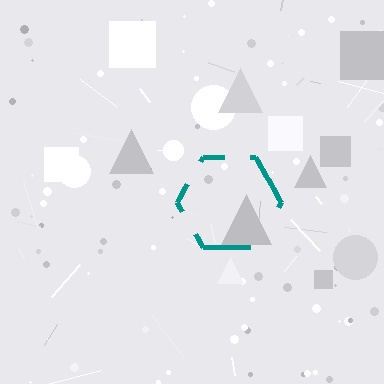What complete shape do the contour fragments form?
The contour fragments form a hexagon.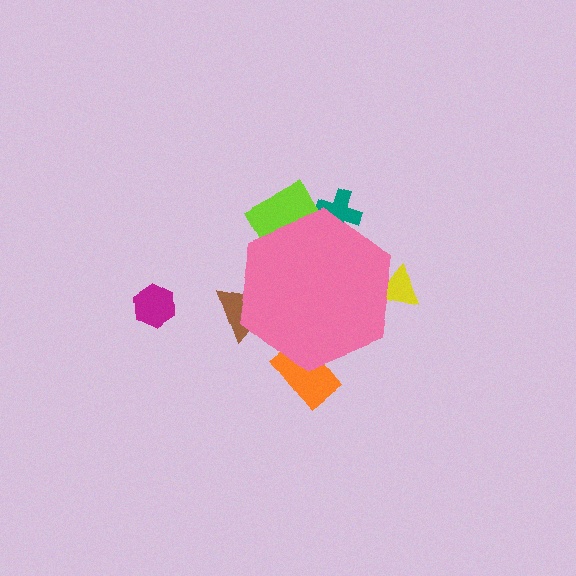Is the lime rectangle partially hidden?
Yes, the lime rectangle is partially hidden behind the pink hexagon.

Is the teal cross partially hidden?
Yes, the teal cross is partially hidden behind the pink hexagon.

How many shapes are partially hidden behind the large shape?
5 shapes are partially hidden.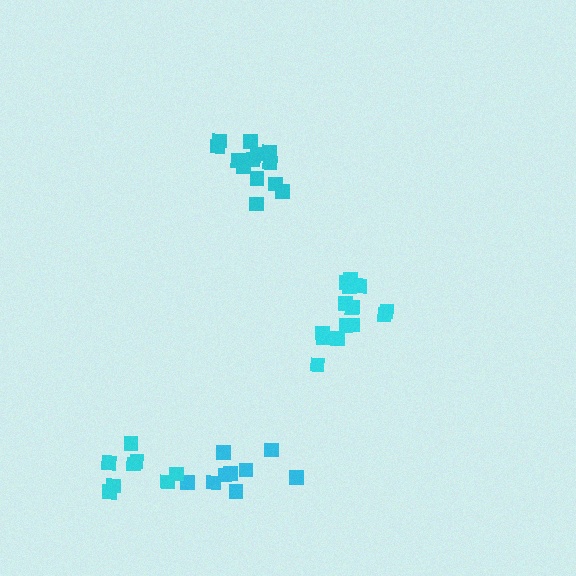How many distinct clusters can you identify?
There are 4 distinct clusters.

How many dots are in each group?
Group 1: 9 dots, Group 2: 8 dots, Group 3: 14 dots, Group 4: 13 dots (44 total).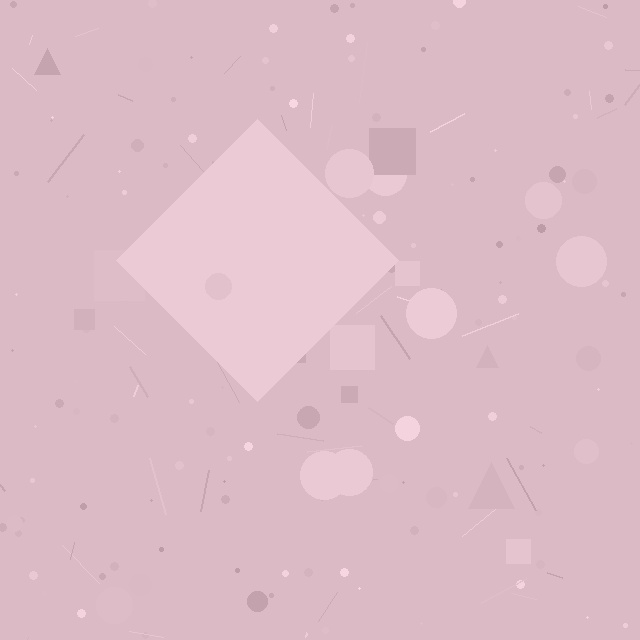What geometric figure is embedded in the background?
A diamond is embedded in the background.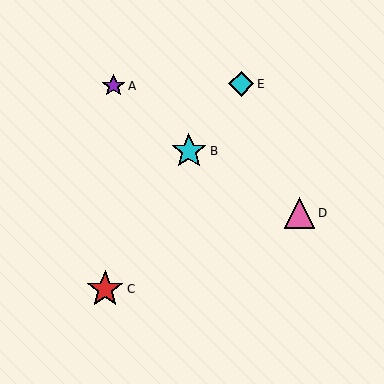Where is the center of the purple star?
The center of the purple star is at (113, 86).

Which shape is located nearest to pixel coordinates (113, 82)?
The purple star (labeled A) at (113, 86) is nearest to that location.